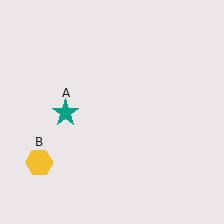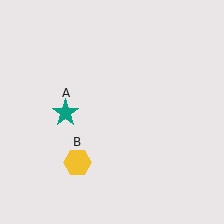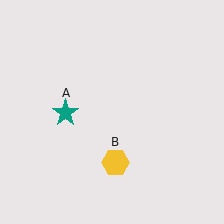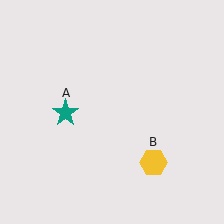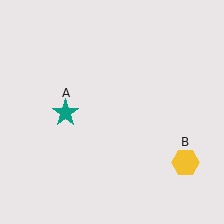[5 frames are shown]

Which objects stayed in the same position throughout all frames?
Teal star (object A) remained stationary.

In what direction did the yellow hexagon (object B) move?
The yellow hexagon (object B) moved right.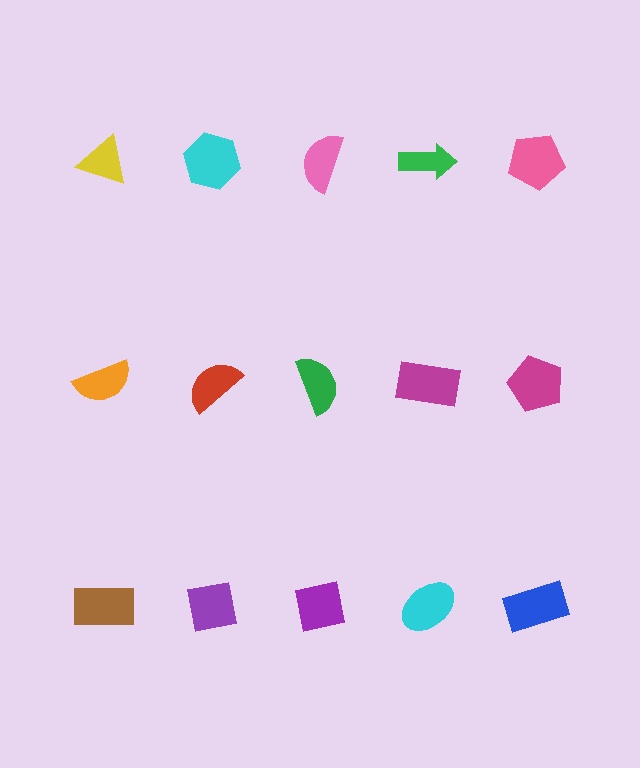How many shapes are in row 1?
5 shapes.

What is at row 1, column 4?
A green arrow.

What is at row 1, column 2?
A cyan hexagon.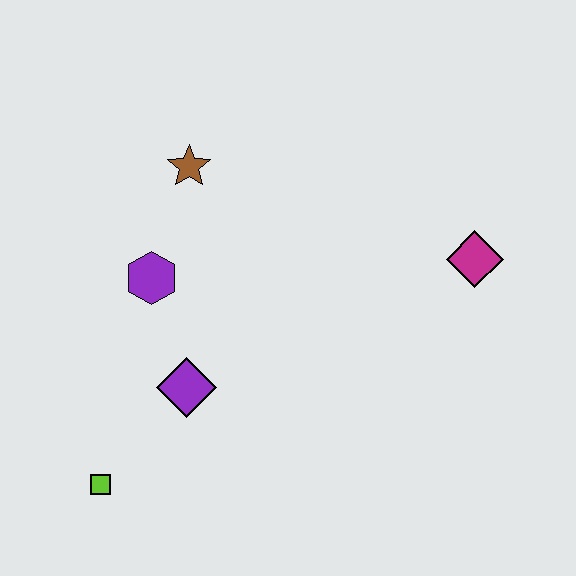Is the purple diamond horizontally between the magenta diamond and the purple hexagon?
Yes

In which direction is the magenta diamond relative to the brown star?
The magenta diamond is to the right of the brown star.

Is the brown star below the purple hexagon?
No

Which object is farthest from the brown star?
The lime square is farthest from the brown star.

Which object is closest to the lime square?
The purple diamond is closest to the lime square.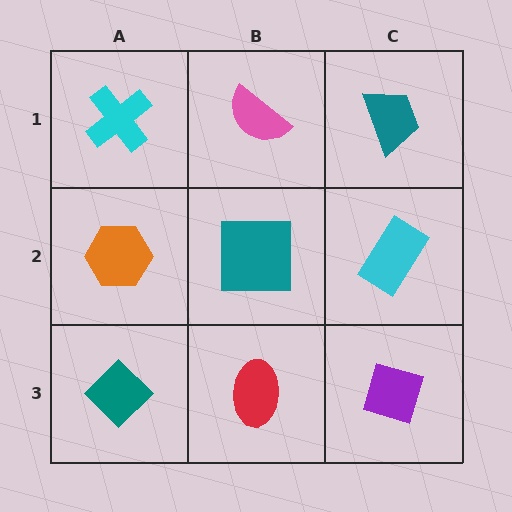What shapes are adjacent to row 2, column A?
A cyan cross (row 1, column A), a teal diamond (row 3, column A), a teal square (row 2, column B).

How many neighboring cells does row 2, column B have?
4.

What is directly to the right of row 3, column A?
A red ellipse.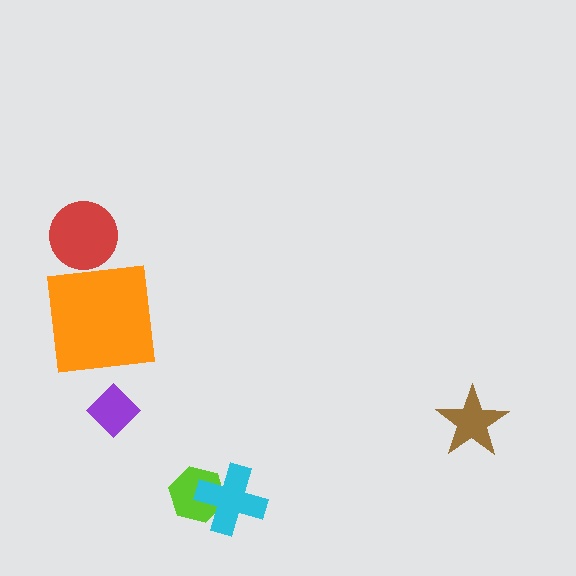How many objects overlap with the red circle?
0 objects overlap with the red circle.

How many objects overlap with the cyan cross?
1 object overlaps with the cyan cross.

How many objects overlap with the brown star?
0 objects overlap with the brown star.